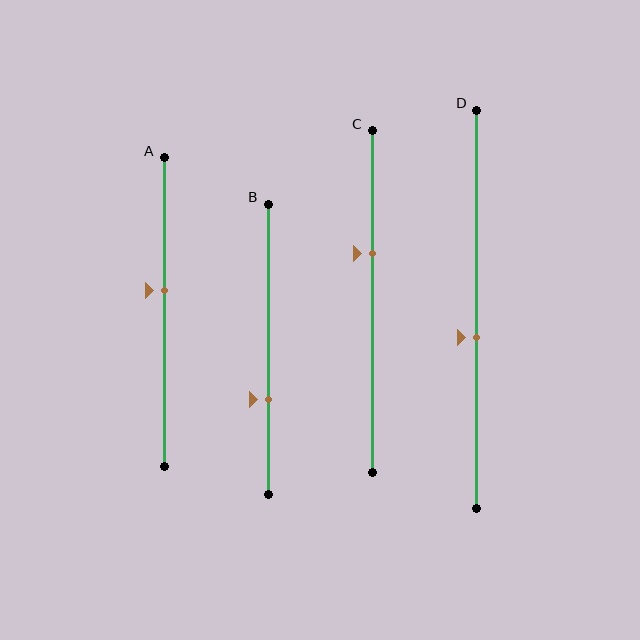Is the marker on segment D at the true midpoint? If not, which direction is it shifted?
No, the marker on segment D is shifted downward by about 7% of the segment length.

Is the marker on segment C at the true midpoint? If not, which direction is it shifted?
No, the marker on segment C is shifted upward by about 14% of the segment length.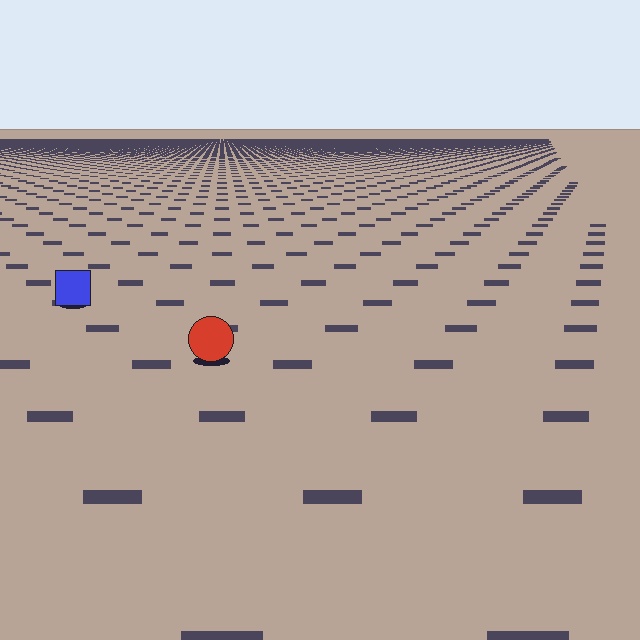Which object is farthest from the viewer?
The blue square is farthest from the viewer. It appears smaller and the ground texture around it is denser.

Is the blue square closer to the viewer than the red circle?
No. The red circle is closer — you can tell from the texture gradient: the ground texture is coarser near it.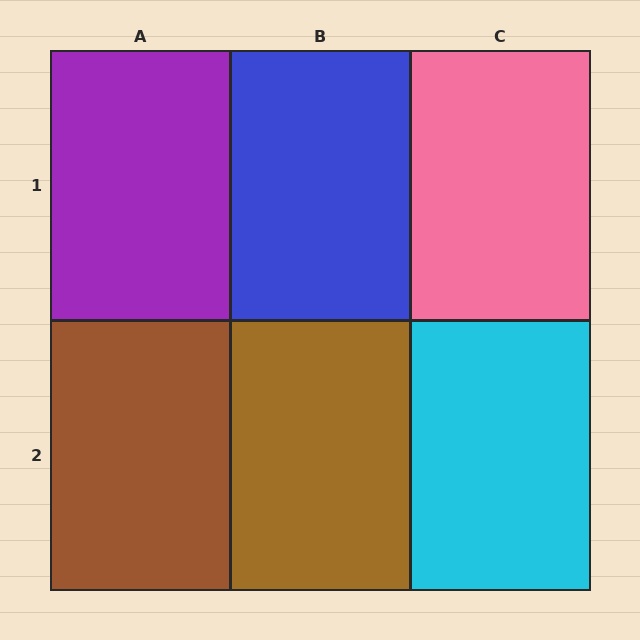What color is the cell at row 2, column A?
Brown.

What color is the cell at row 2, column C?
Cyan.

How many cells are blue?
1 cell is blue.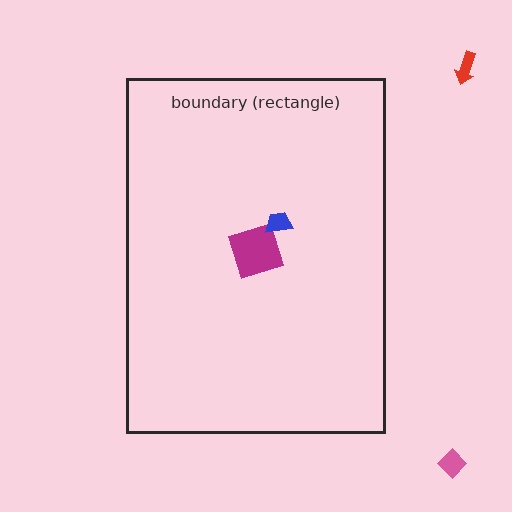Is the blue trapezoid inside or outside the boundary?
Inside.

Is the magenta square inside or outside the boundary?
Inside.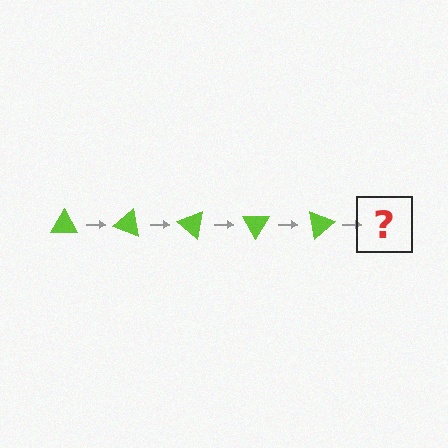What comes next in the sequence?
The next element should be a lime triangle rotated 100 degrees.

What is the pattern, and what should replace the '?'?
The pattern is that the triangle rotates 20 degrees each step. The '?' should be a lime triangle rotated 100 degrees.